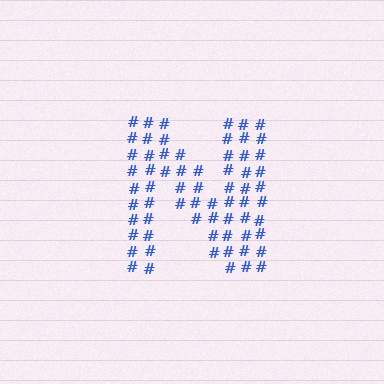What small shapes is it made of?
It is made of small hash symbols.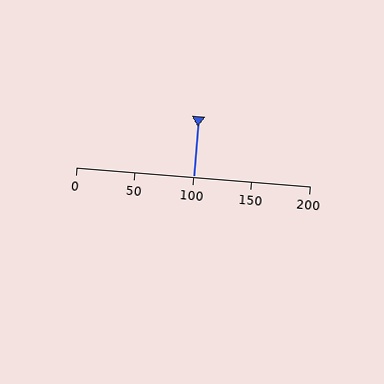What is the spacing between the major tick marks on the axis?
The major ticks are spaced 50 apart.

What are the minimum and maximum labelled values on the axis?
The axis runs from 0 to 200.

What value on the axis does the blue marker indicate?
The marker indicates approximately 100.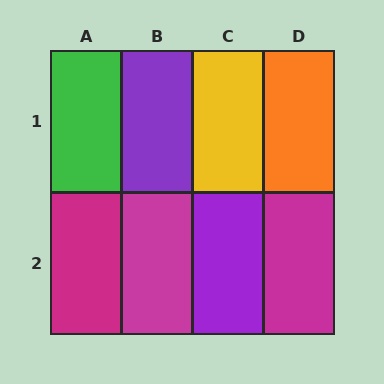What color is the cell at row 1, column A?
Green.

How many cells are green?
1 cell is green.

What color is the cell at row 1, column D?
Orange.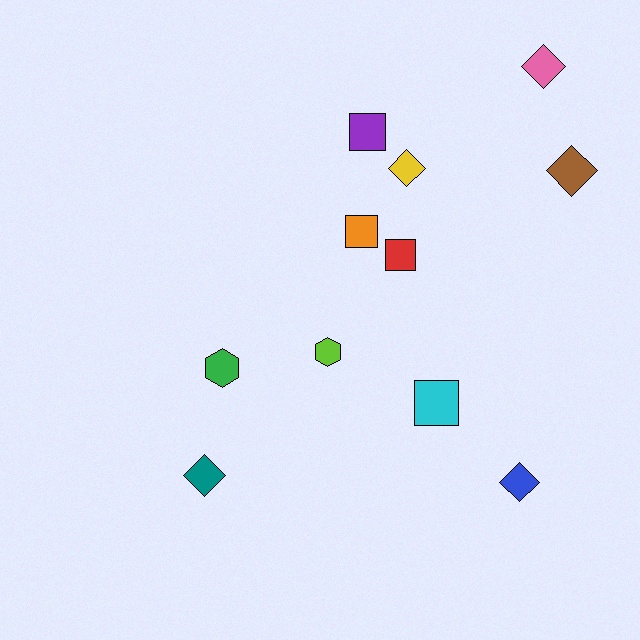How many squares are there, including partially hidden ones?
There are 4 squares.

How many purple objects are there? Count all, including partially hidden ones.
There is 1 purple object.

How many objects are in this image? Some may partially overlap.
There are 11 objects.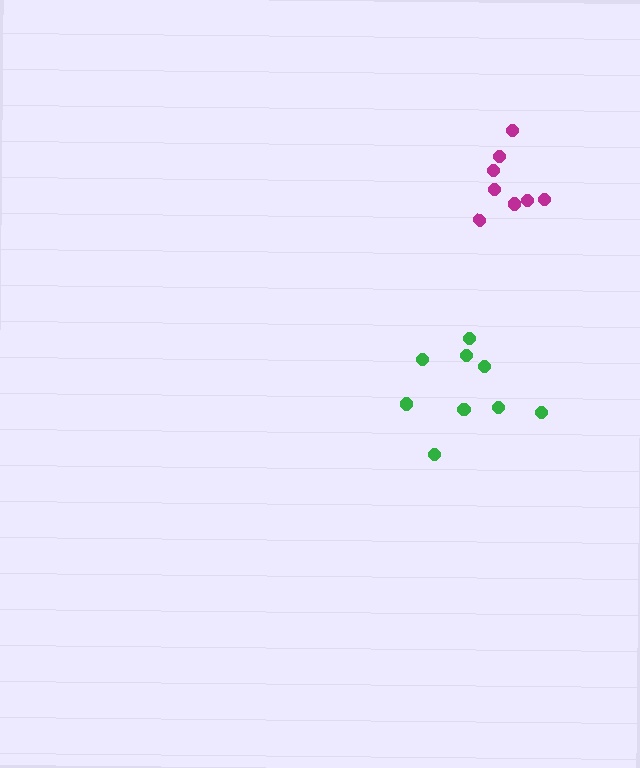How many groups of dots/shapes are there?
There are 2 groups.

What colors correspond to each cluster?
The clusters are colored: green, magenta.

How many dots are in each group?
Group 1: 9 dots, Group 2: 8 dots (17 total).